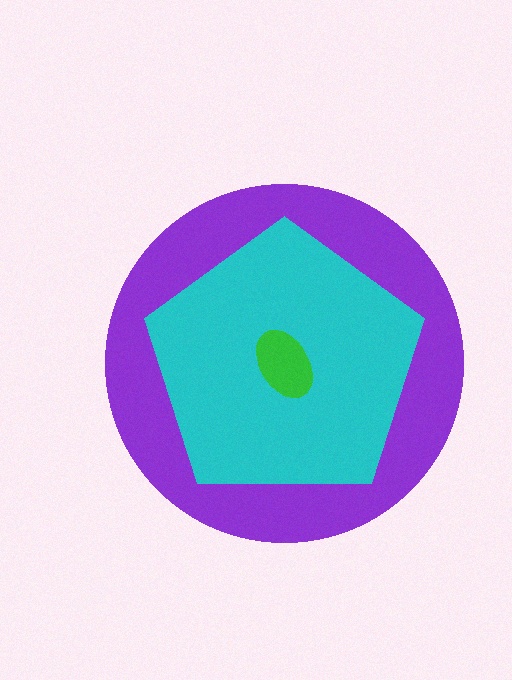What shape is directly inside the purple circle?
The cyan pentagon.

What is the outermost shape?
The purple circle.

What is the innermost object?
The green ellipse.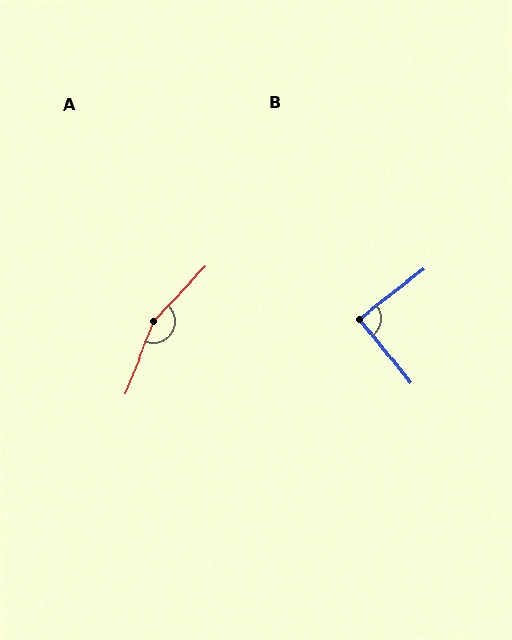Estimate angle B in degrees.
Approximately 89 degrees.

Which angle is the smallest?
B, at approximately 89 degrees.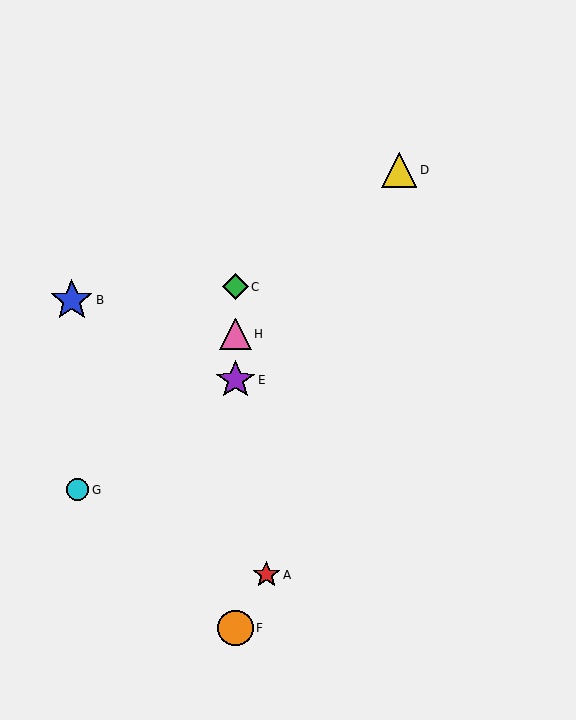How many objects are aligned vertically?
4 objects (C, E, F, H) are aligned vertically.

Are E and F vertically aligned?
Yes, both are at x≈235.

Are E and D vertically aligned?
No, E is at x≈235 and D is at x≈399.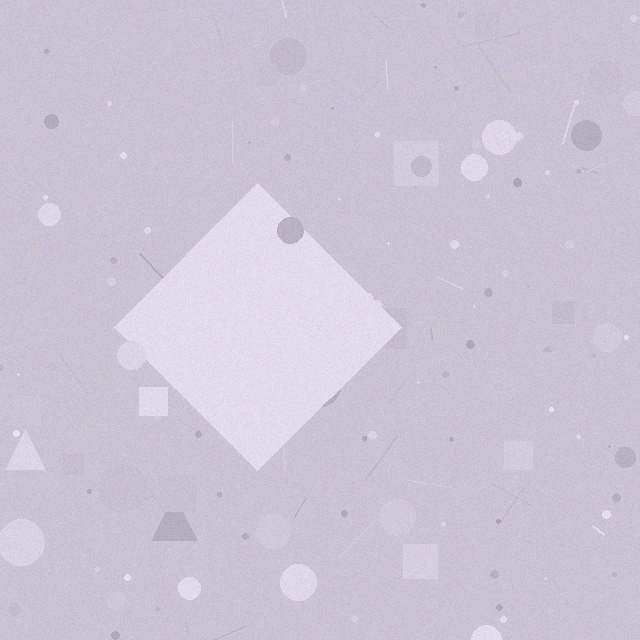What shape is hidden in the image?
A diamond is hidden in the image.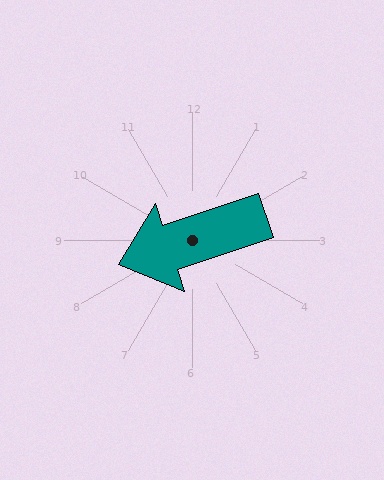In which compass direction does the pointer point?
West.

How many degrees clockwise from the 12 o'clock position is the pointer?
Approximately 252 degrees.